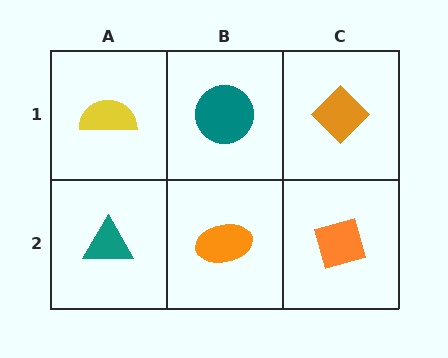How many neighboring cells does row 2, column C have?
2.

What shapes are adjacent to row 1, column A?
A teal triangle (row 2, column A), a teal circle (row 1, column B).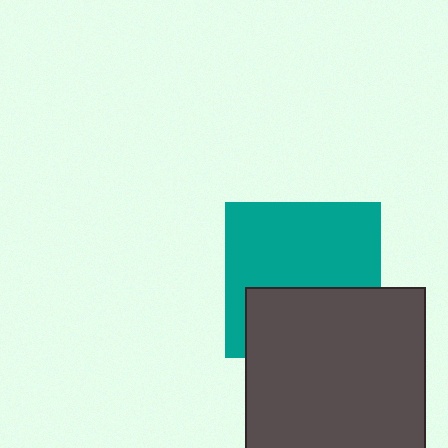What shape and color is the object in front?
The object in front is a dark gray square.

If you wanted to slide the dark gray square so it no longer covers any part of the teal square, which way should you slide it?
Slide it down — that is the most direct way to separate the two shapes.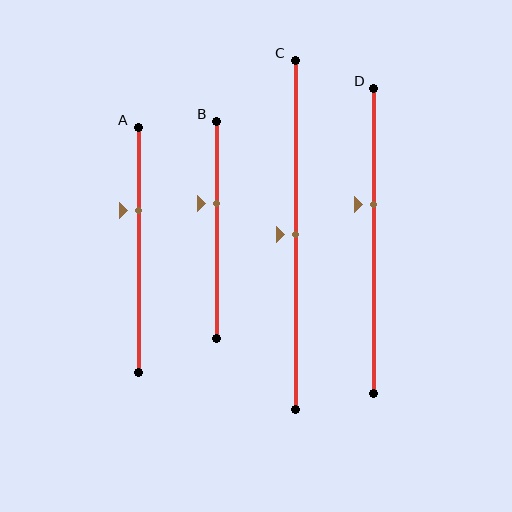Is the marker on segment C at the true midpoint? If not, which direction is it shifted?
Yes, the marker on segment C is at the true midpoint.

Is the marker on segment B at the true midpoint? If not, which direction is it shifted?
No, the marker on segment B is shifted upward by about 12% of the segment length.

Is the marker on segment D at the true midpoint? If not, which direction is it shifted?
No, the marker on segment D is shifted upward by about 12% of the segment length.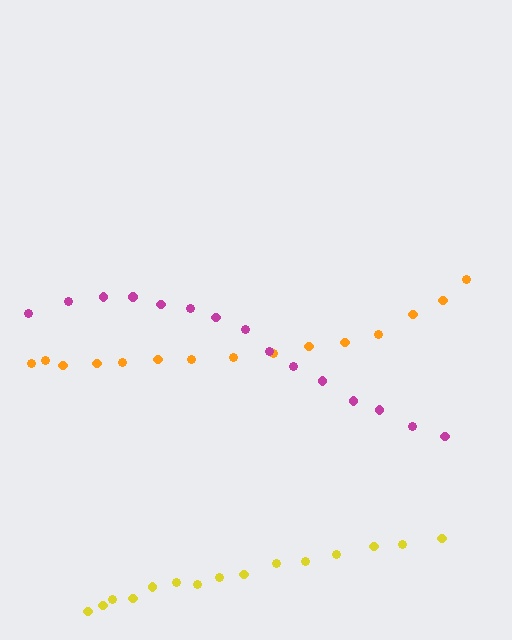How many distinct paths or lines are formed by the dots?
There are 3 distinct paths.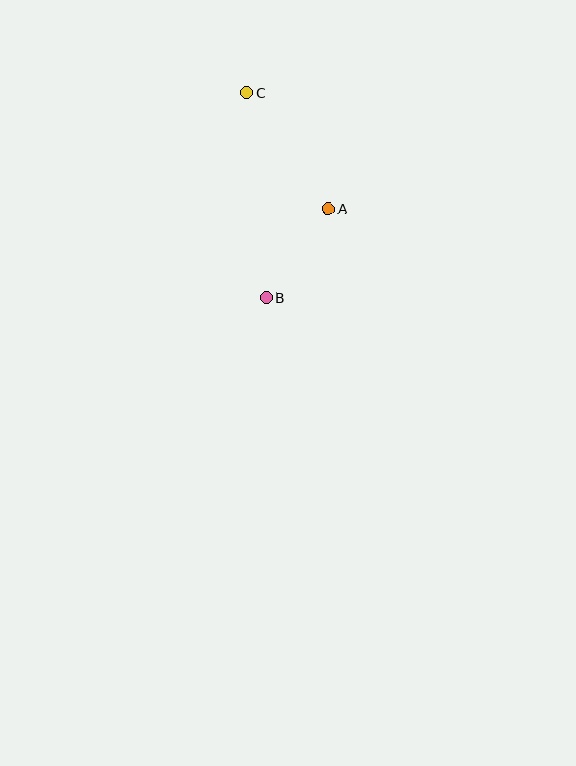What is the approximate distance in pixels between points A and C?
The distance between A and C is approximately 142 pixels.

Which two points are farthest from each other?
Points B and C are farthest from each other.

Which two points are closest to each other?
Points A and B are closest to each other.